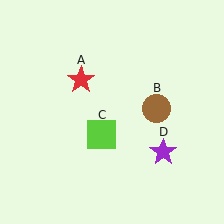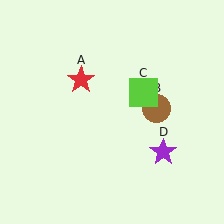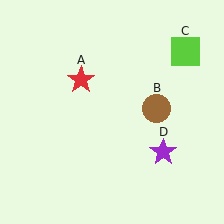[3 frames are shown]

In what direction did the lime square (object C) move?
The lime square (object C) moved up and to the right.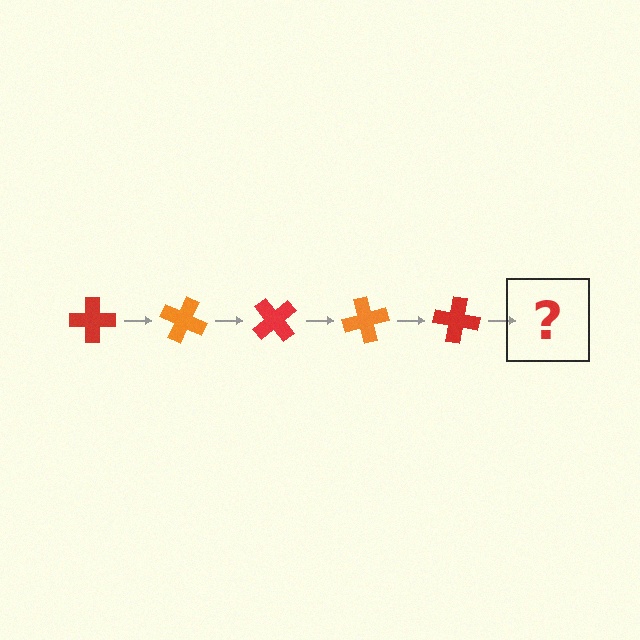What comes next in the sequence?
The next element should be an orange cross, rotated 125 degrees from the start.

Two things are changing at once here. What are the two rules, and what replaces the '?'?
The two rules are that it rotates 25 degrees each step and the color cycles through red and orange. The '?' should be an orange cross, rotated 125 degrees from the start.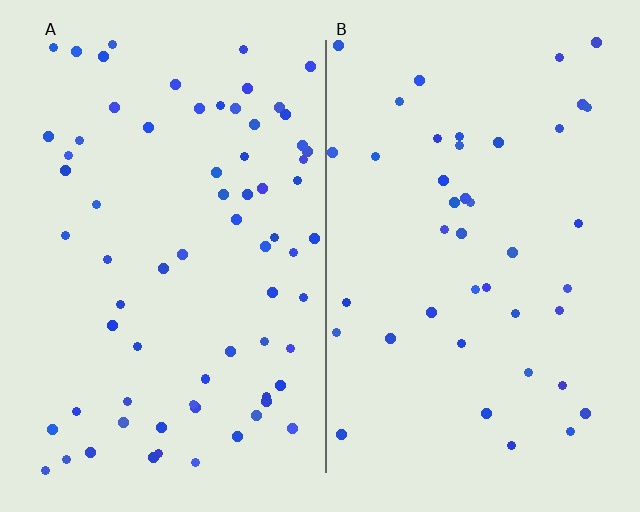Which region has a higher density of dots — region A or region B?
A (the left).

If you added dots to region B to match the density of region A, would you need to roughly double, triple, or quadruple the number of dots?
Approximately double.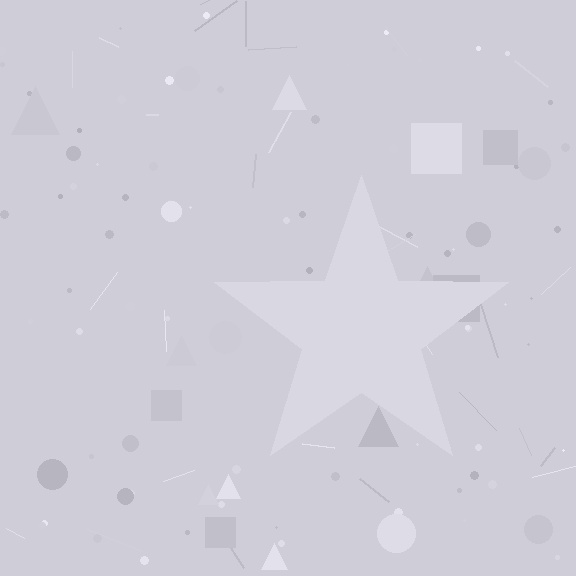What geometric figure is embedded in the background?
A star is embedded in the background.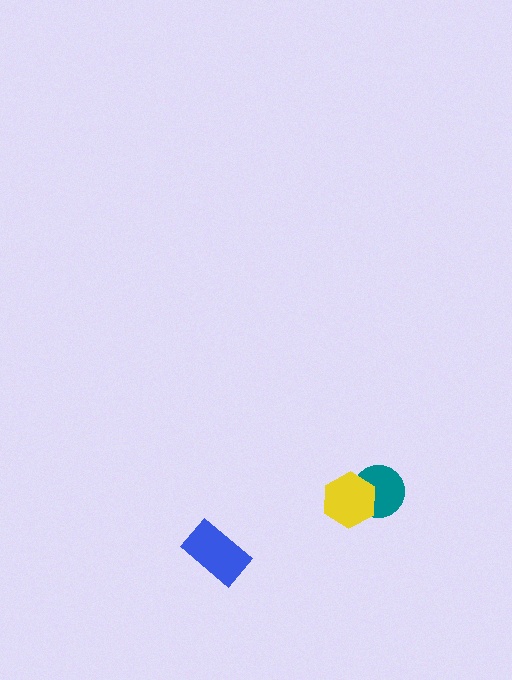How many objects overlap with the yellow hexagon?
1 object overlaps with the yellow hexagon.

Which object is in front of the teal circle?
The yellow hexagon is in front of the teal circle.